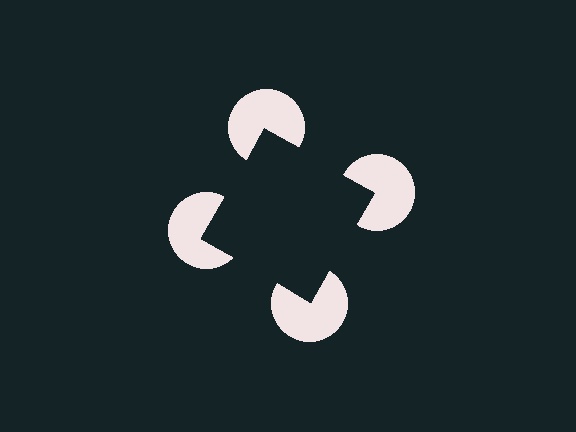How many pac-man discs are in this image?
There are 4 — one at each vertex of the illusory square.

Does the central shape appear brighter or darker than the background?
It typically appears slightly darker than the background, even though no actual brightness change is drawn.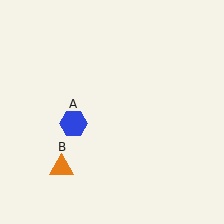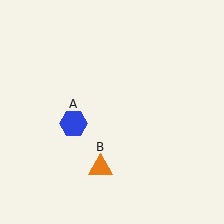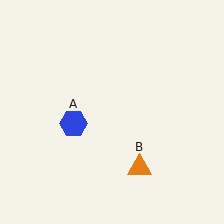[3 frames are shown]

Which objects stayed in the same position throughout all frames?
Blue hexagon (object A) remained stationary.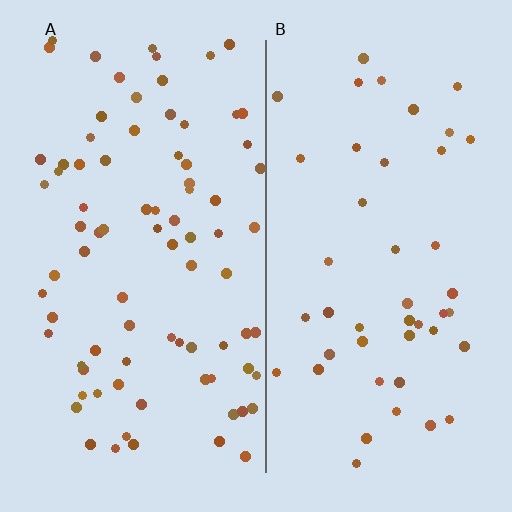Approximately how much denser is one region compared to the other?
Approximately 1.9× — region A over region B.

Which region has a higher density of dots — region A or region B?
A (the left).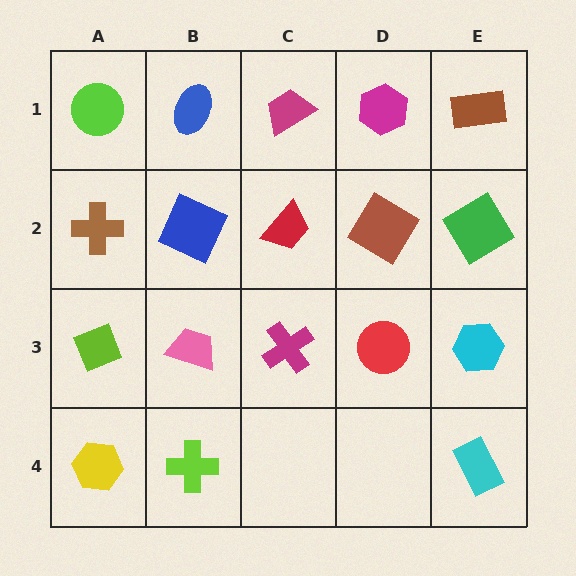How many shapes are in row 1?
5 shapes.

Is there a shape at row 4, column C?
No, that cell is empty.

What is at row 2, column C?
A red trapezoid.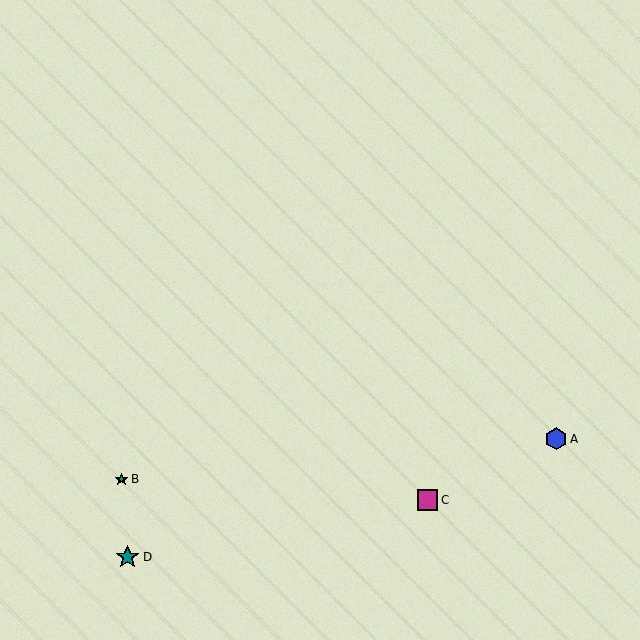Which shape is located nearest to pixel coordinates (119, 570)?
The teal star (labeled D) at (128, 557) is nearest to that location.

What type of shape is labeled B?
Shape B is a teal star.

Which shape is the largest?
The teal star (labeled D) is the largest.